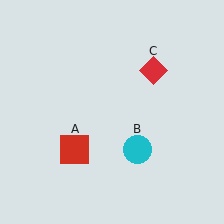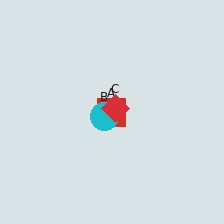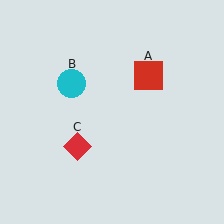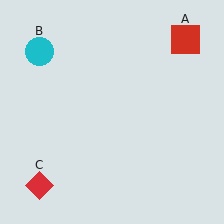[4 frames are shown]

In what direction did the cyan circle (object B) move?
The cyan circle (object B) moved up and to the left.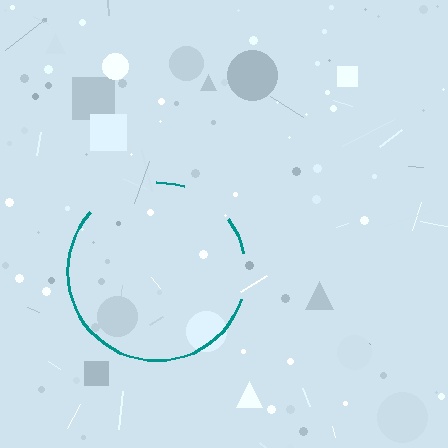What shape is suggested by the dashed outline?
The dashed outline suggests a circle.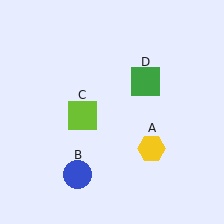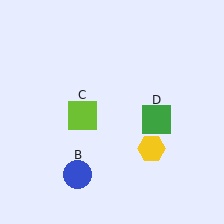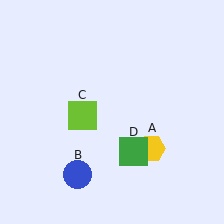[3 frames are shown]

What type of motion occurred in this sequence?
The green square (object D) rotated clockwise around the center of the scene.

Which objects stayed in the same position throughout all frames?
Yellow hexagon (object A) and blue circle (object B) and lime square (object C) remained stationary.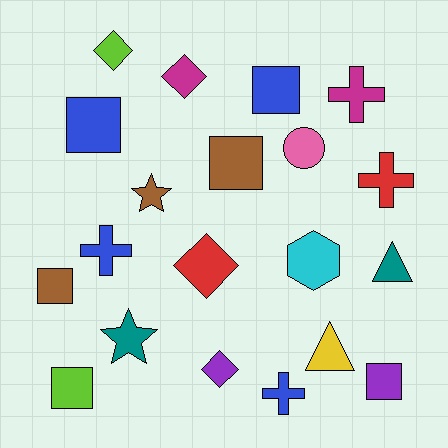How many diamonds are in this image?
There are 4 diamonds.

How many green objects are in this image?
There are no green objects.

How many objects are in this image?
There are 20 objects.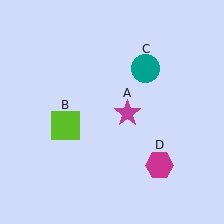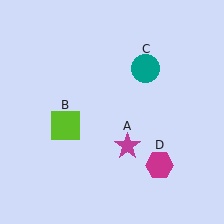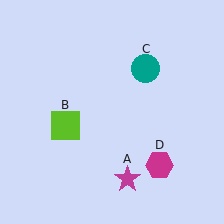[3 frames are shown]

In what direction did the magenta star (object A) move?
The magenta star (object A) moved down.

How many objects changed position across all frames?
1 object changed position: magenta star (object A).